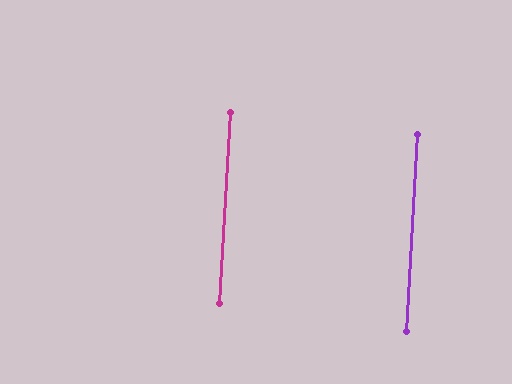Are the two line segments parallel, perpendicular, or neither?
Parallel — their directions differ by only 0.1°.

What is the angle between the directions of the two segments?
Approximately 0 degrees.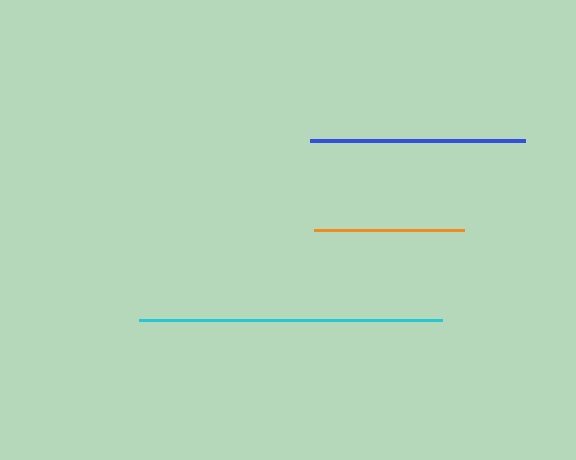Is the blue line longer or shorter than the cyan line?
The cyan line is longer than the blue line.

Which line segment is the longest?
The cyan line is the longest at approximately 303 pixels.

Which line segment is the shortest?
The orange line is the shortest at approximately 149 pixels.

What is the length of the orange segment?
The orange segment is approximately 149 pixels long.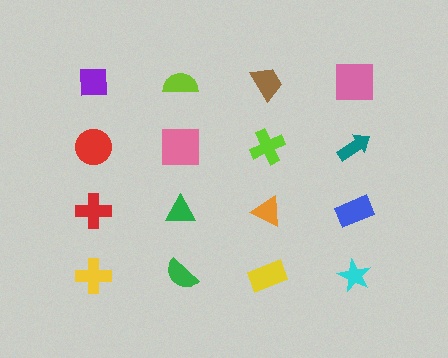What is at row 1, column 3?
A brown trapezoid.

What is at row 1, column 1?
A purple square.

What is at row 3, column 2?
A green triangle.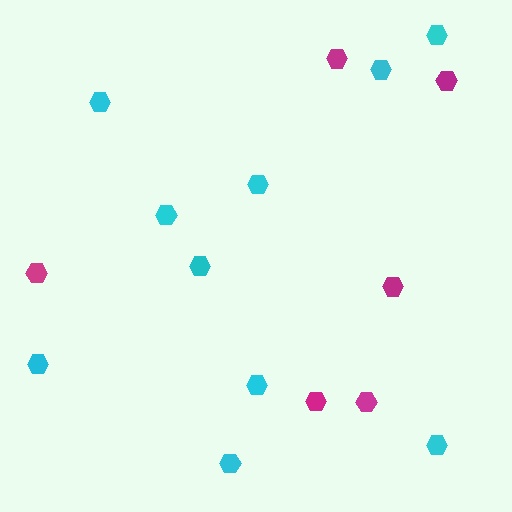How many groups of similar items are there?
There are 2 groups: one group of magenta hexagons (6) and one group of cyan hexagons (10).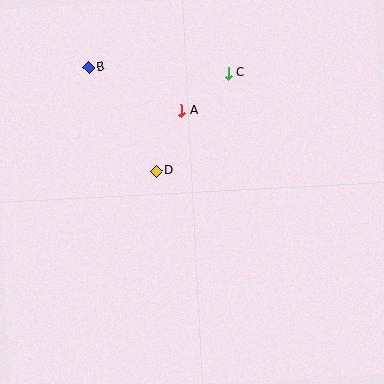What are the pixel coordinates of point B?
Point B is at (89, 67).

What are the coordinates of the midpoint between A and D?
The midpoint between A and D is at (169, 141).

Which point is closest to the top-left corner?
Point B is closest to the top-left corner.